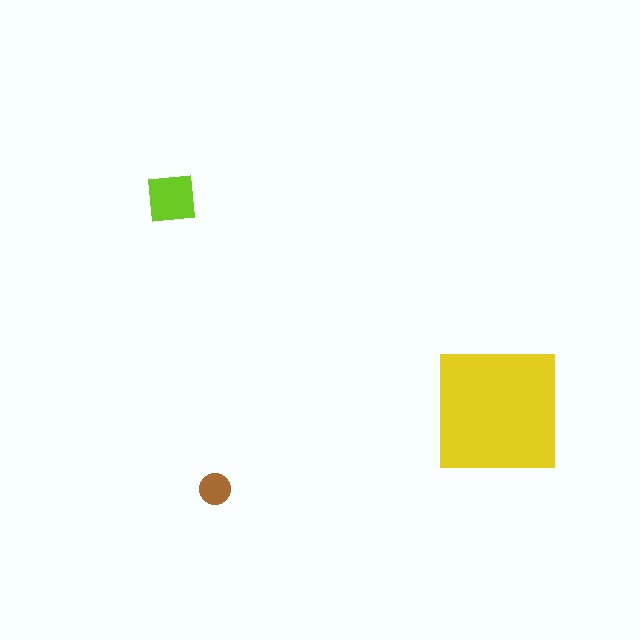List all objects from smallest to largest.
The brown circle, the lime square, the yellow square.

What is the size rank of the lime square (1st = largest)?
2nd.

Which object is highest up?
The lime square is topmost.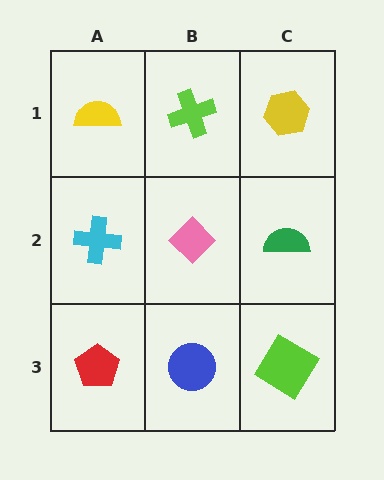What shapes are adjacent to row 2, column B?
A lime cross (row 1, column B), a blue circle (row 3, column B), a cyan cross (row 2, column A), a green semicircle (row 2, column C).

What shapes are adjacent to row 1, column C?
A green semicircle (row 2, column C), a lime cross (row 1, column B).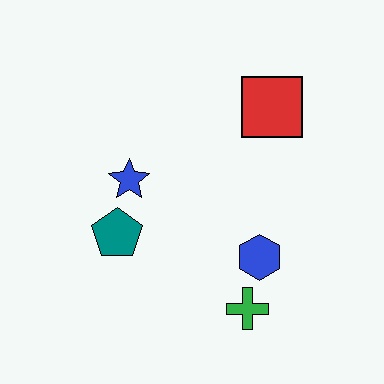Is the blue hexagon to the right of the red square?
No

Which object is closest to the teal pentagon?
The blue star is closest to the teal pentagon.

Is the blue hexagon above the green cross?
Yes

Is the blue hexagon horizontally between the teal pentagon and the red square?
Yes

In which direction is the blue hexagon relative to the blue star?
The blue hexagon is to the right of the blue star.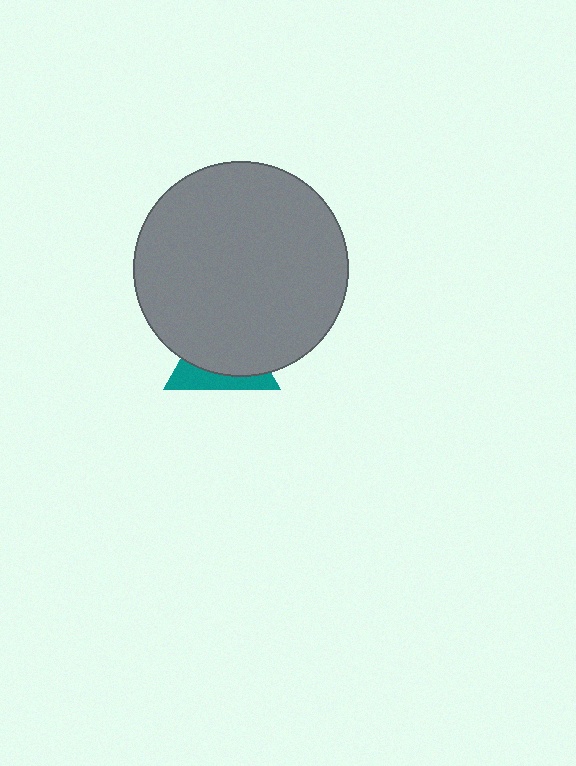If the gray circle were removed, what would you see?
You would see the complete teal triangle.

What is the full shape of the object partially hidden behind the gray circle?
The partially hidden object is a teal triangle.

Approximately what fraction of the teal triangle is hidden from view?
Roughly 69% of the teal triangle is hidden behind the gray circle.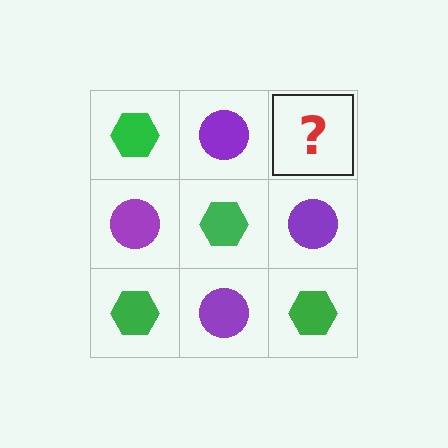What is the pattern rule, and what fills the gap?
The rule is that it alternates green hexagon and purple circle in a checkerboard pattern. The gap should be filled with a green hexagon.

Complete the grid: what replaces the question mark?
The question mark should be replaced with a green hexagon.